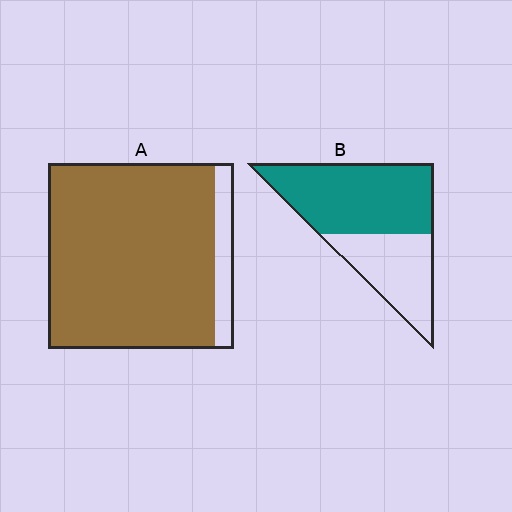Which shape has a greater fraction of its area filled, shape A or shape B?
Shape A.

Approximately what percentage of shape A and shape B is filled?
A is approximately 90% and B is approximately 60%.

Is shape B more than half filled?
Yes.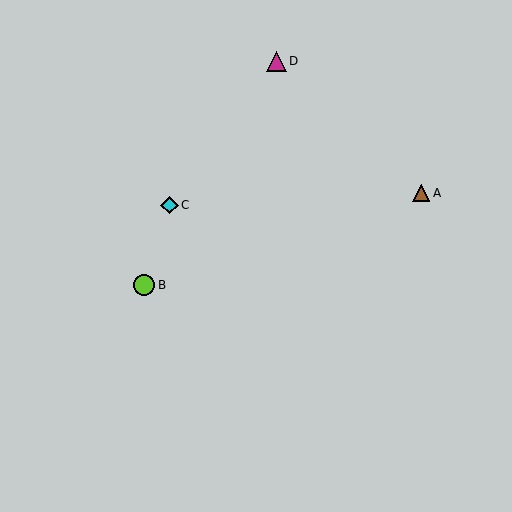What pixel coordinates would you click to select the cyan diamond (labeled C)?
Click at (169, 205) to select the cyan diamond C.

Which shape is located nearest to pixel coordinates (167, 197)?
The cyan diamond (labeled C) at (169, 205) is nearest to that location.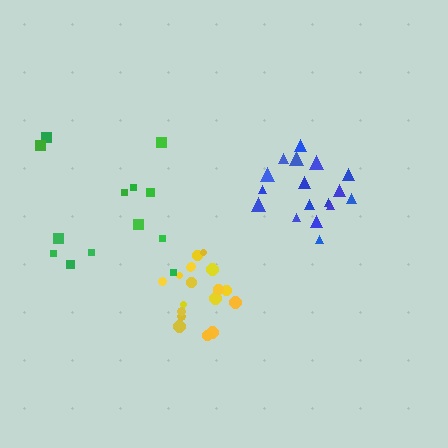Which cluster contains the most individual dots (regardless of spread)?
Yellow (18).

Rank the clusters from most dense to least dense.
yellow, blue, green.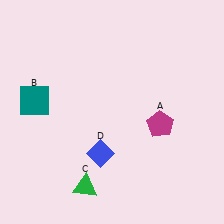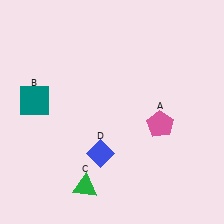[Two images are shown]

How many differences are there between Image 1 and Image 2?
There is 1 difference between the two images.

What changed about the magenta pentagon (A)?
In Image 1, A is magenta. In Image 2, it changed to pink.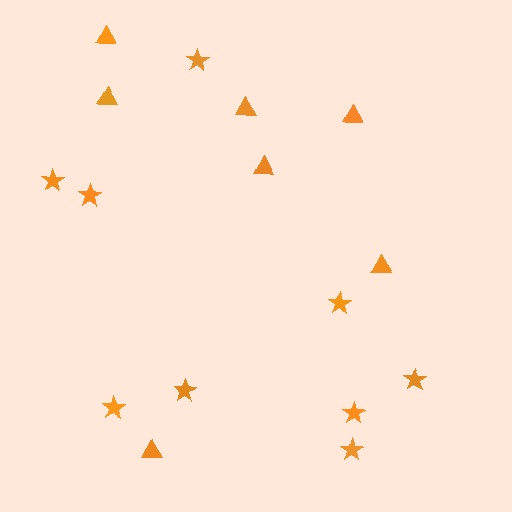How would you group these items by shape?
There are 2 groups: one group of triangles (7) and one group of stars (9).